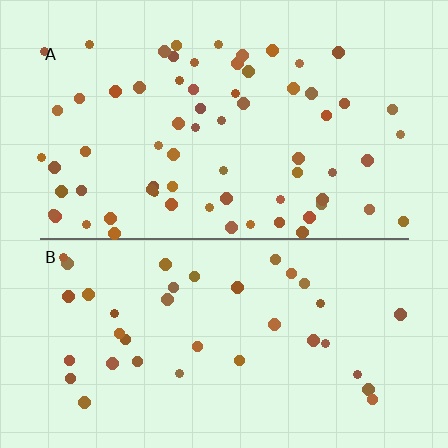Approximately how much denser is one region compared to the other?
Approximately 1.8× — region A over region B.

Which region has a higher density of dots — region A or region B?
A (the top).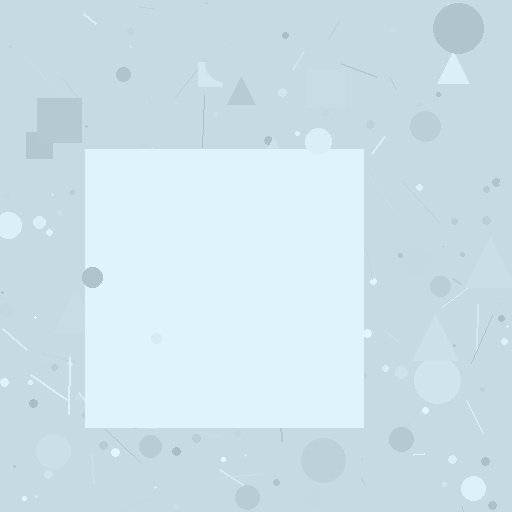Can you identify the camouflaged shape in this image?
The camouflaged shape is a square.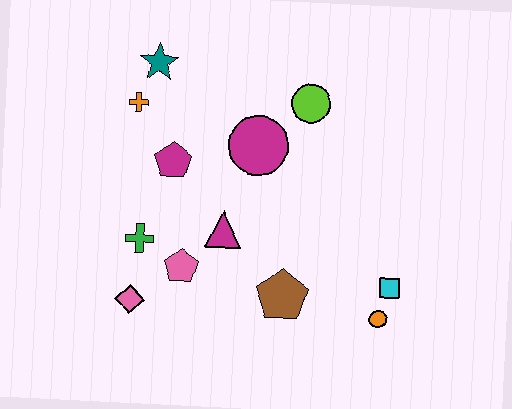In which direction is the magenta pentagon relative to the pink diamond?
The magenta pentagon is above the pink diamond.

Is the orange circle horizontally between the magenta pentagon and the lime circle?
No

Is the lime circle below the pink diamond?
No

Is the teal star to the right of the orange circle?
No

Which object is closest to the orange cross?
The teal star is closest to the orange cross.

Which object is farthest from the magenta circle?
The orange circle is farthest from the magenta circle.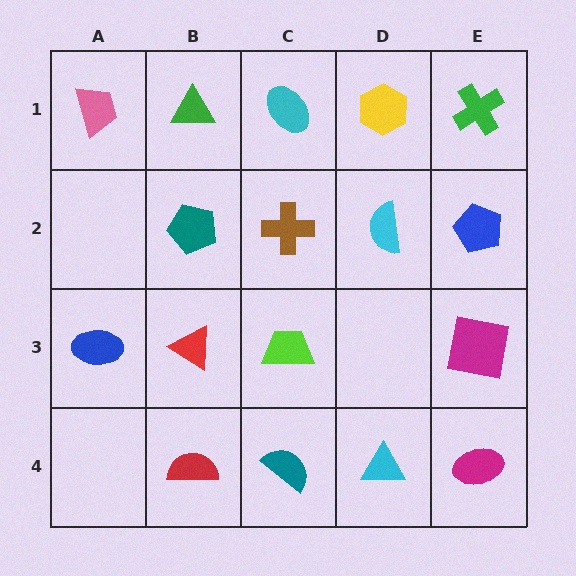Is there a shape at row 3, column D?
No, that cell is empty.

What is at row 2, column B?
A teal pentagon.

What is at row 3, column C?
A lime trapezoid.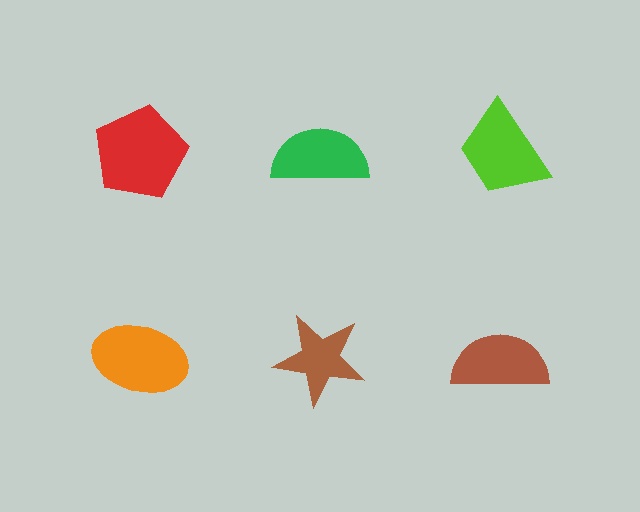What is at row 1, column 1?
A red pentagon.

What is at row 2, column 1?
An orange ellipse.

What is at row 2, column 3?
A brown semicircle.